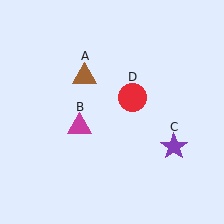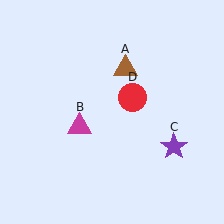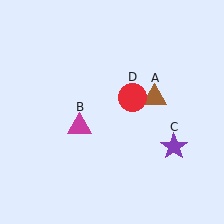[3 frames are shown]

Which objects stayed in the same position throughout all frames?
Magenta triangle (object B) and purple star (object C) and red circle (object D) remained stationary.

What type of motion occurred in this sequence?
The brown triangle (object A) rotated clockwise around the center of the scene.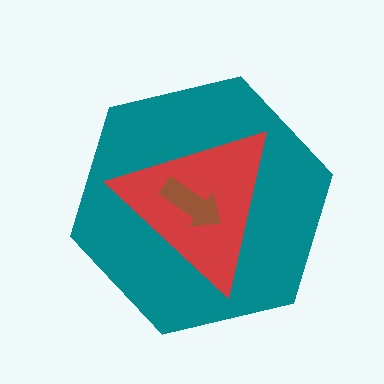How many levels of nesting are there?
3.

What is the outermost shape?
The teal hexagon.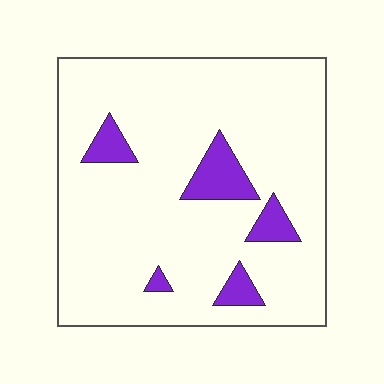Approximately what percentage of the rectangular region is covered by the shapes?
Approximately 10%.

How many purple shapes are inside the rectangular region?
5.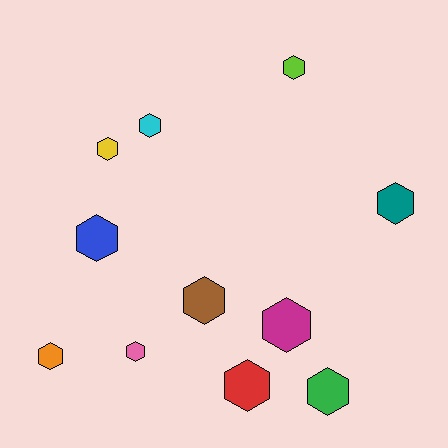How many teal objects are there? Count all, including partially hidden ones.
There is 1 teal object.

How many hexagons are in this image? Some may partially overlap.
There are 11 hexagons.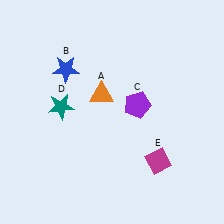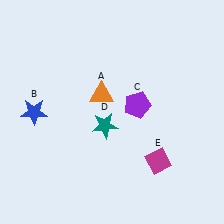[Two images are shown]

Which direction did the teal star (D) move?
The teal star (D) moved right.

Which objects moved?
The objects that moved are: the blue star (B), the teal star (D).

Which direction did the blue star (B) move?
The blue star (B) moved down.